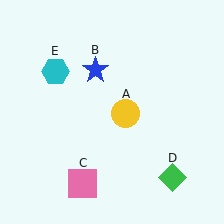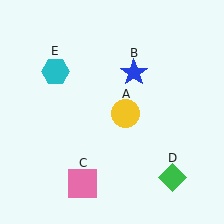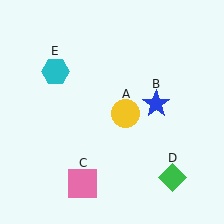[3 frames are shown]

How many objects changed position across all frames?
1 object changed position: blue star (object B).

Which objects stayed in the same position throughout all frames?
Yellow circle (object A) and pink square (object C) and green diamond (object D) and cyan hexagon (object E) remained stationary.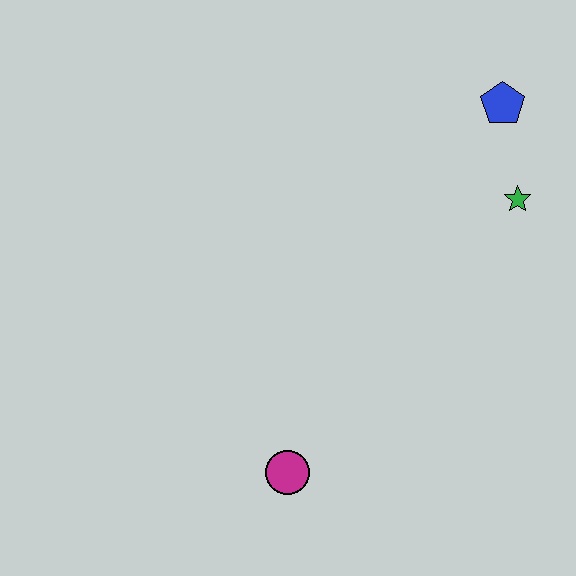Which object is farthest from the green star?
The magenta circle is farthest from the green star.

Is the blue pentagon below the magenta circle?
No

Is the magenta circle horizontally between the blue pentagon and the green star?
No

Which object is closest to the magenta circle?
The green star is closest to the magenta circle.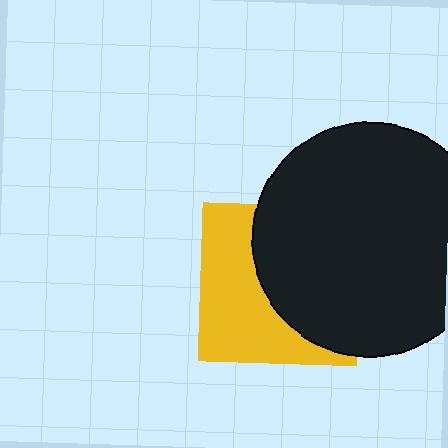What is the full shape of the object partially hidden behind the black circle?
The partially hidden object is a yellow square.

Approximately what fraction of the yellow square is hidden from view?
Roughly 53% of the yellow square is hidden behind the black circle.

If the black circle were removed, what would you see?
You would see the complete yellow square.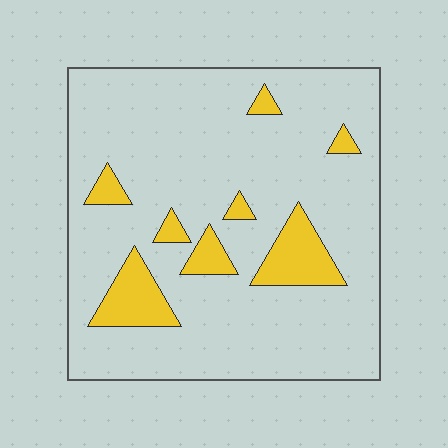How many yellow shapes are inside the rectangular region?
8.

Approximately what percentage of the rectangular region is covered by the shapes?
Approximately 15%.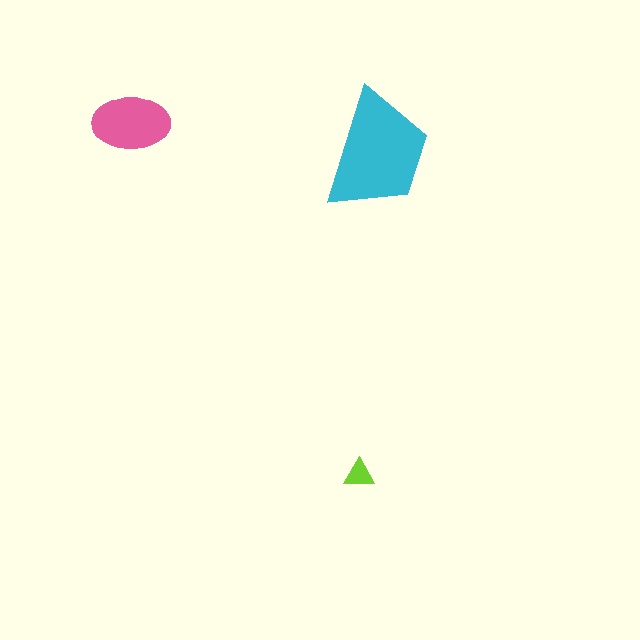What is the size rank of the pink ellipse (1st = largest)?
2nd.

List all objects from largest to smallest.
The cyan trapezoid, the pink ellipse, the lime triangle.